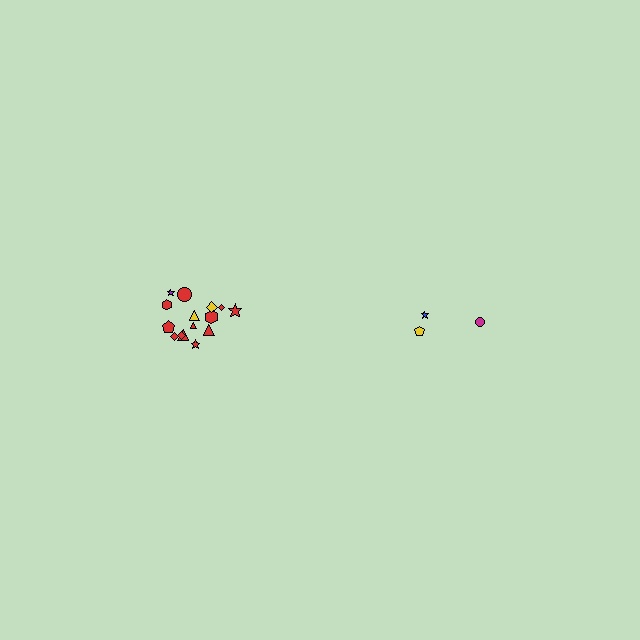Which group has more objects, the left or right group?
The left group.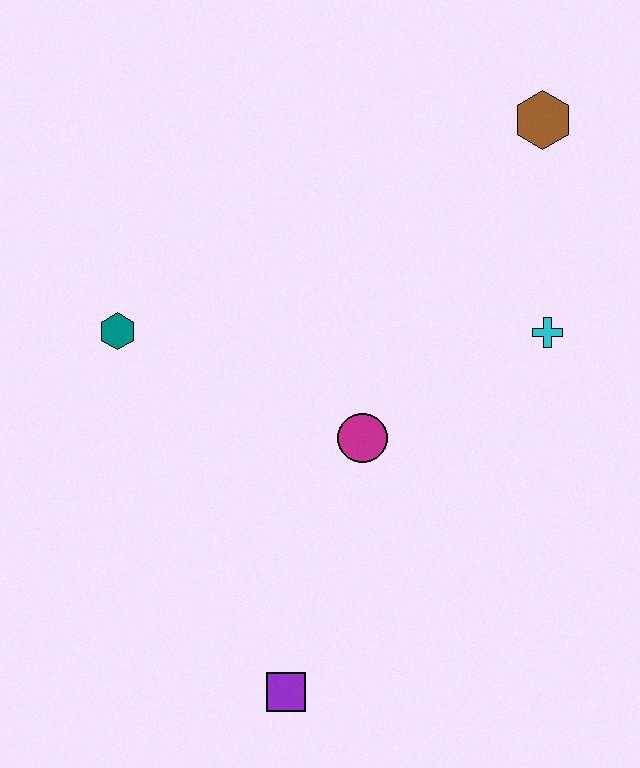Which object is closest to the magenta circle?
The cyan cross is closest to the magenta circle.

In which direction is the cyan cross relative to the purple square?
The cyan cross is above the purple square.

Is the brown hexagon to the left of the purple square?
No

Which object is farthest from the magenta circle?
The brown hexagon is farthest from the magenta circle.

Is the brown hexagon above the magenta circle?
Yes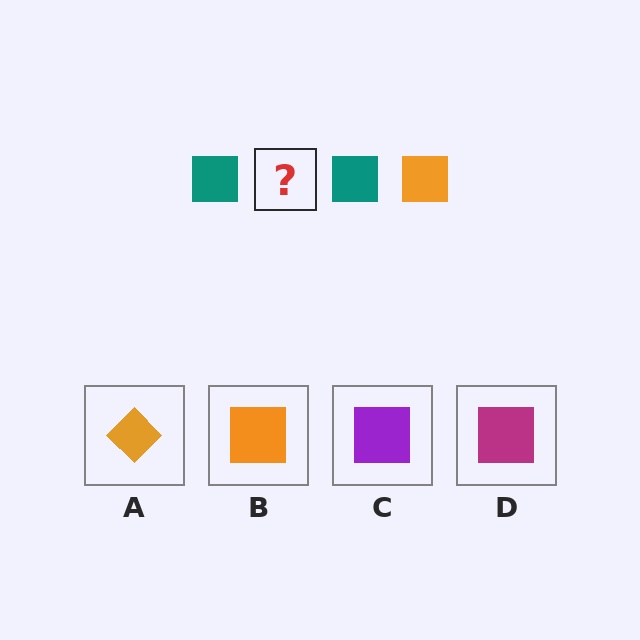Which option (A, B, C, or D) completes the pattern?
B.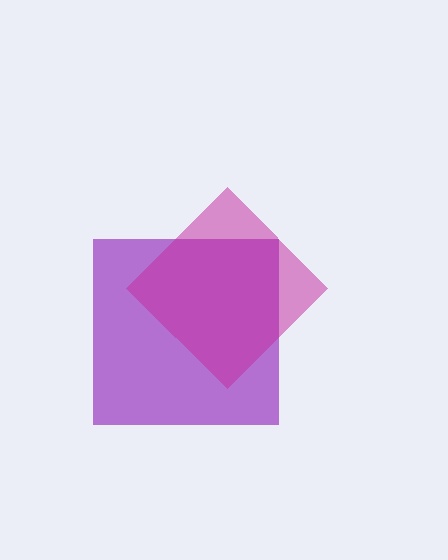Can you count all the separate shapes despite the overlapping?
Yes, there are 2 separate shapes.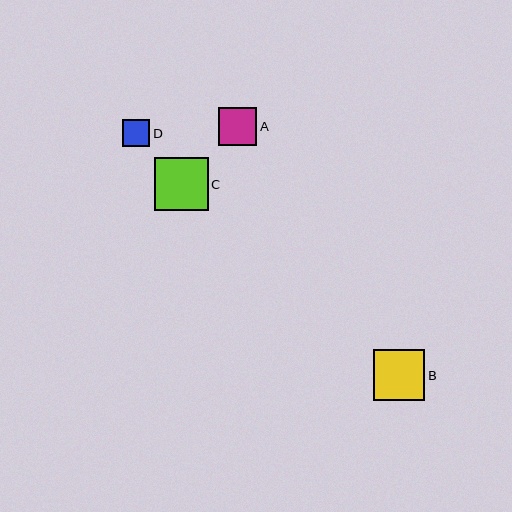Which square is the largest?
Square C is the largest with a size of approximately 53 pixels.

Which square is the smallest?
Square D is the smallest with a size of approximately 28 pixels.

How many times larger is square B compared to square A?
Square B is approximately 1.3 times the size of square A.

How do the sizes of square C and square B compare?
Square C and square B are approximately the same size.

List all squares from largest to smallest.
From largest to smallest: C, B, A, D.